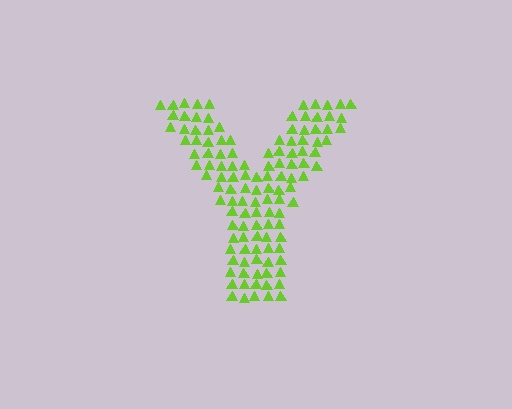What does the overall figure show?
The overall figure shows the letter Y.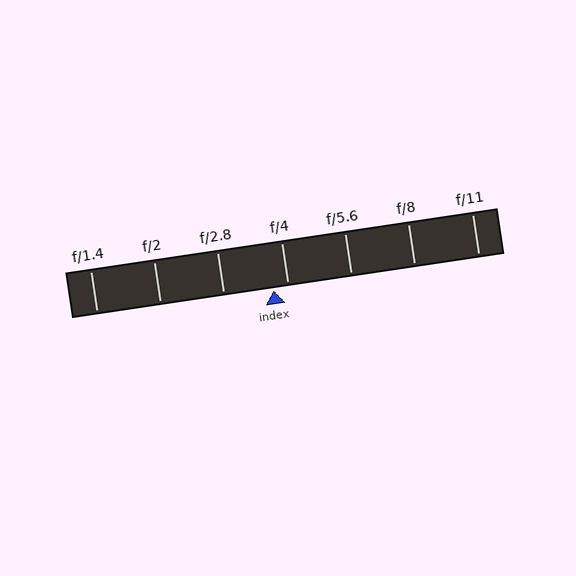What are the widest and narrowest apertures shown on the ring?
The widest aperture shown is f/1.4 and the narrowest is f/11.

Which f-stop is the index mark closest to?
The index mark is closest to f/4.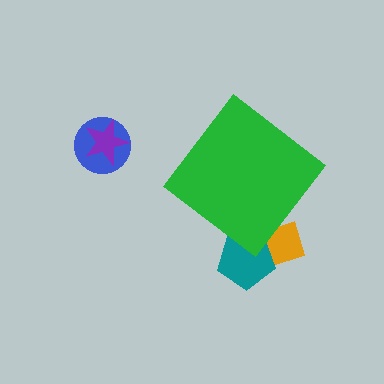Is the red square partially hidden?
Yes, the red square is partially hidden behind the green diamond.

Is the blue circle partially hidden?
No, the blue circle is fully visible.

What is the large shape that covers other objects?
A green diamond.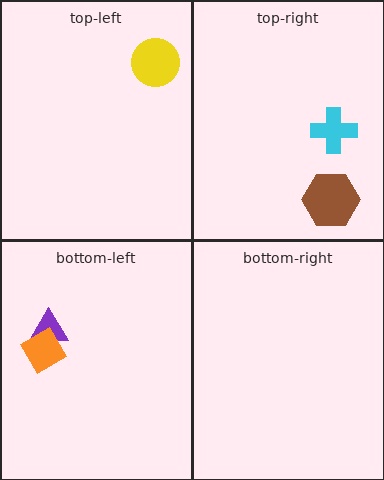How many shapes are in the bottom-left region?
2.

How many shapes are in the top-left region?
1.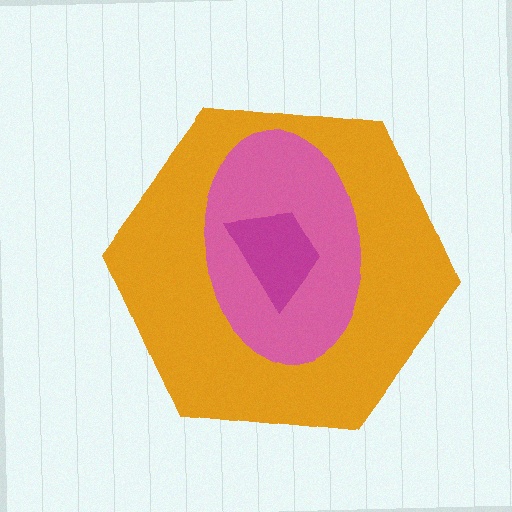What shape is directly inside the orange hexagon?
The pink ellipse.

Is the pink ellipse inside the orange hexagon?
Yes.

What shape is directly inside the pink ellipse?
The magenta trapezoid.